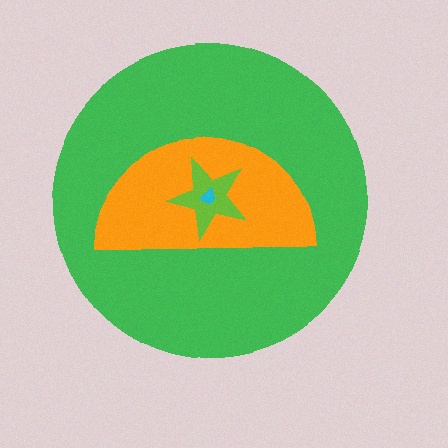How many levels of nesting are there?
4.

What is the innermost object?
The cyan trapezoid.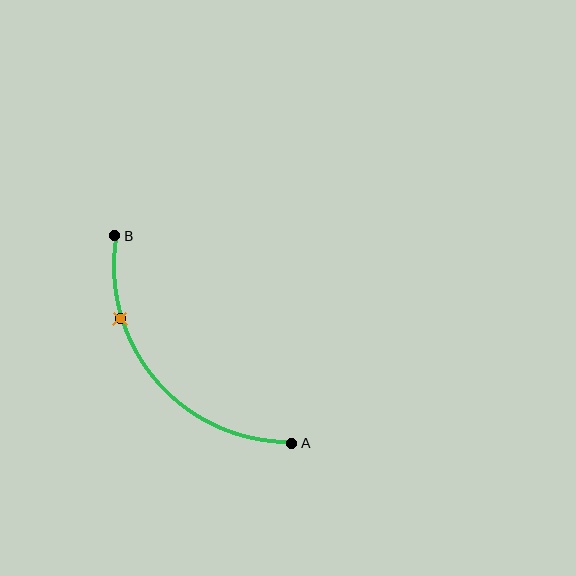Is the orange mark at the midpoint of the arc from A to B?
No. The orange mark lies on the arc but is closer to endpoint B. The arc midpoint would be at the point on the curve equidistant along the arc from both A and B.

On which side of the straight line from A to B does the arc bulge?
The arc bulges below and to the left of the straight line connecting A and B.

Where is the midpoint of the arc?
The arc midpoint is the point on the curve farthest from the straight line joining A and B. It sits below and to the left of that line.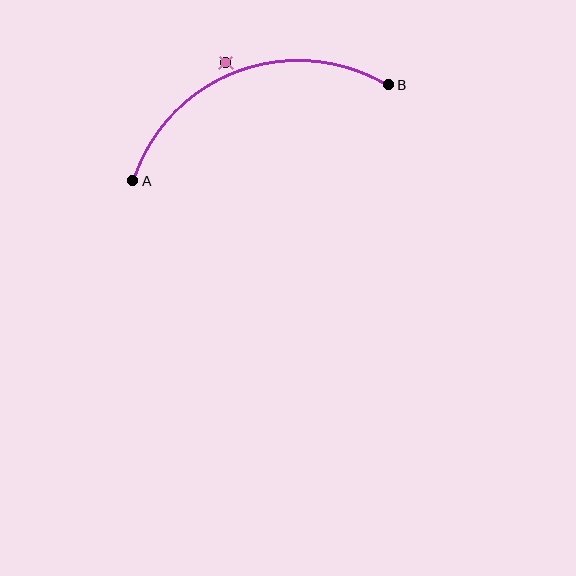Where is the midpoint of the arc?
The arc midpoint is the point on the curve farthest from the straight line joining A and B. It sits above that line.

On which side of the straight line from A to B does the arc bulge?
The arc bulges above the straight line connecting A and B.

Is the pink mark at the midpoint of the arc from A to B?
No — the pink mark does not lie on the arc at all. It sits slightly outside the curve.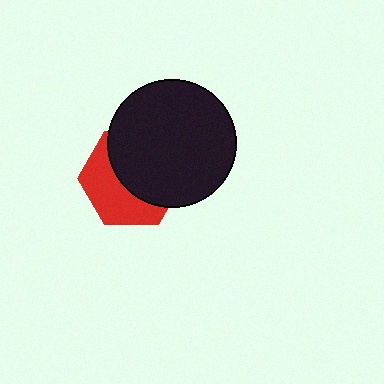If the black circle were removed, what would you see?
You would see the complete red hexagon.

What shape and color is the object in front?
The object in front is a black circle.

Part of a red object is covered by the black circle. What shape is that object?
It is a hexagon.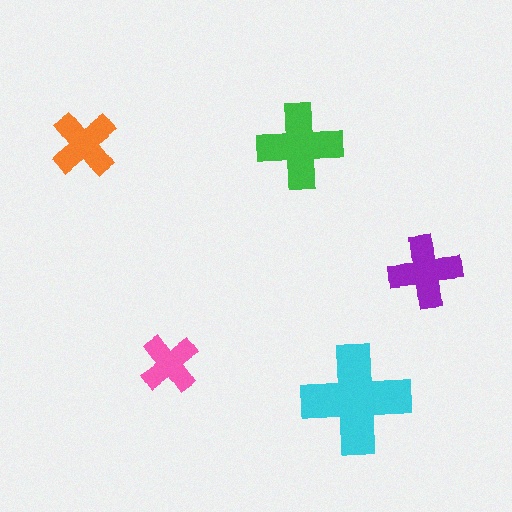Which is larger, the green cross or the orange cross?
The green one.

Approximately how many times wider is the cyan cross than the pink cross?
About 2 times wider.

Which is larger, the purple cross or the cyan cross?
The cyan one.